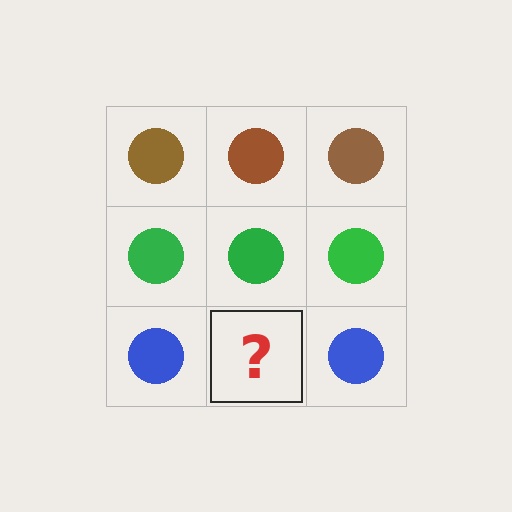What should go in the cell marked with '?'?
The missing cell should contain a blue circle.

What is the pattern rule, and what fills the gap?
The rule is that each row has a consistent color. The gap should be filled with a blue circle.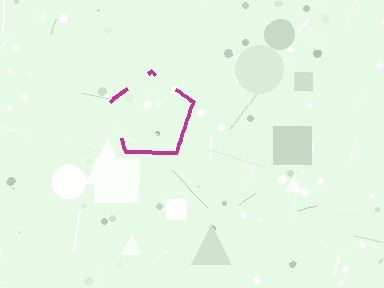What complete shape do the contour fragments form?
The contour fragments form a pentagon.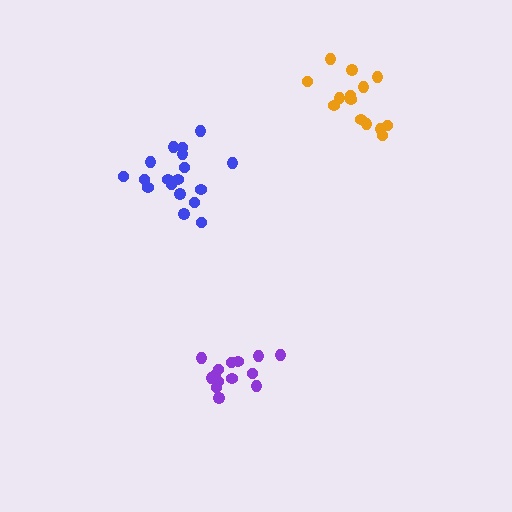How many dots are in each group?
Group 1: 18 dots, Group 2: 14 dots, Group 3: 15 dots (47 total).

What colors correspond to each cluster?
The clusters are colored: blue, purple, orange.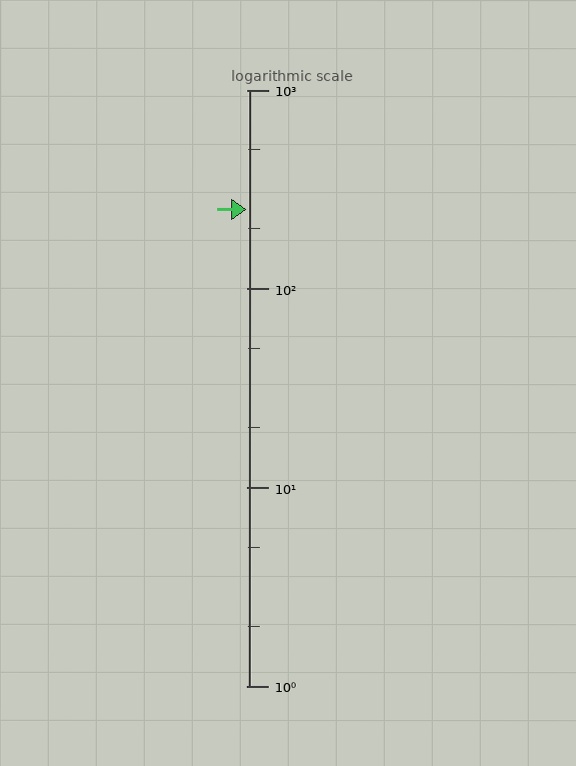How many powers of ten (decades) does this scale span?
The scale spans 3 decades, from 1 to 1000.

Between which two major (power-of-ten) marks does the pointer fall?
The pointer is between 100 and 1000.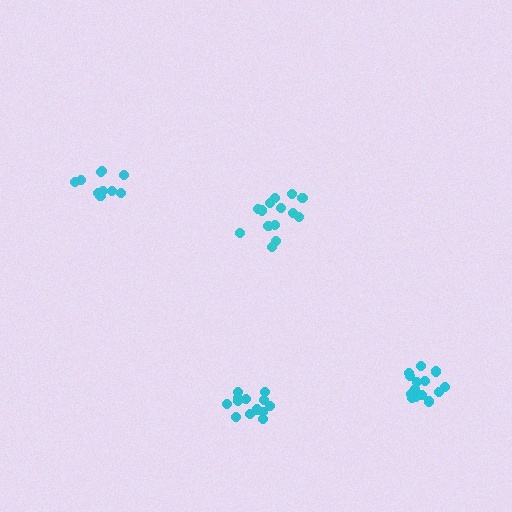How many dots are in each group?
Group 1: 10 dots, Group 2: 14 dots, Group 3: 14 dots, Group 4: 14 dots (52 total).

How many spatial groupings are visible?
There are 4 spatial groupings.